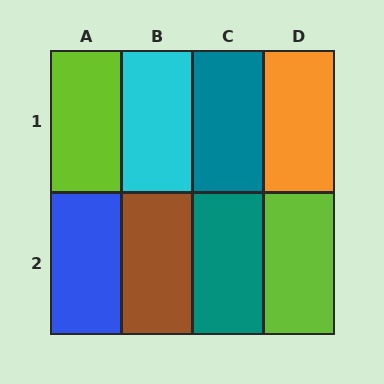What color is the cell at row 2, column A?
Blue.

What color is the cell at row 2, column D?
Lime.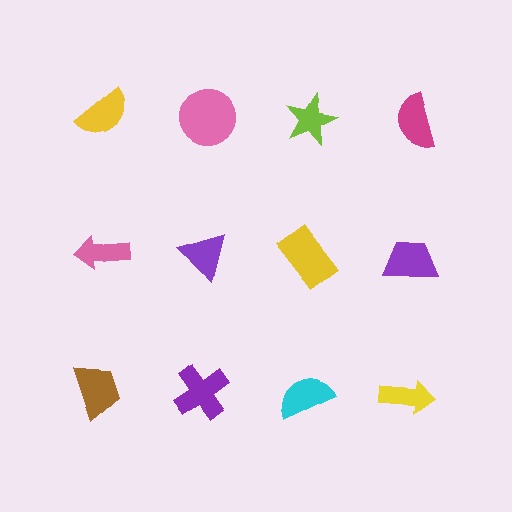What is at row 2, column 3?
A yellow rectangle.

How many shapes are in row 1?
4 shapes.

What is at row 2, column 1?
A pink arrow.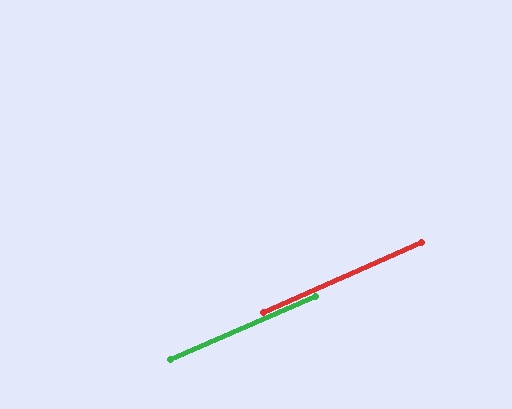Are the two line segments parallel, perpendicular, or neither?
Parallel — their directions differ by only 0.3°.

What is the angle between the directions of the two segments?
Approximately 0 degrees.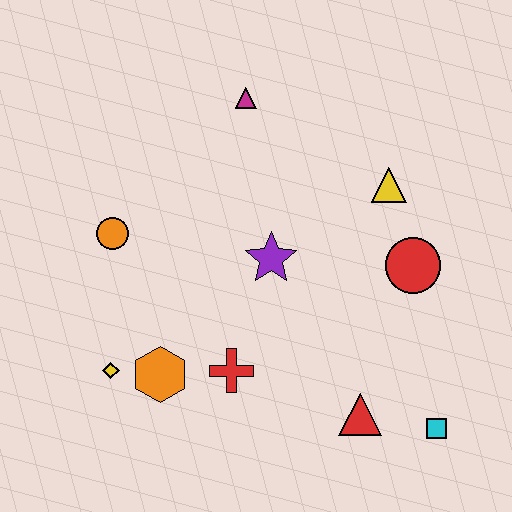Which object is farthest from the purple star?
The cyan square is farthest from the purple star.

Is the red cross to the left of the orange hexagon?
No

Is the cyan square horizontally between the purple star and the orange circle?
No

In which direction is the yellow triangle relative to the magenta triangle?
The yellow triangle is to the right of the magenta triangle.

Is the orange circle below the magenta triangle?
Yes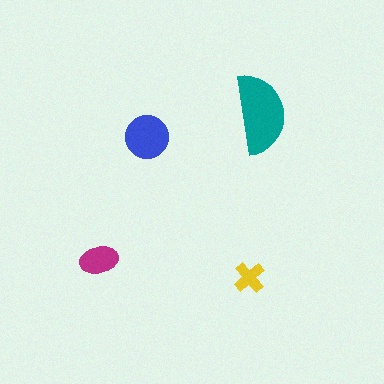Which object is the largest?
The teal semicircle.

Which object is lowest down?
The yellow cross is bottommost.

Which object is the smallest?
The yellow cross.